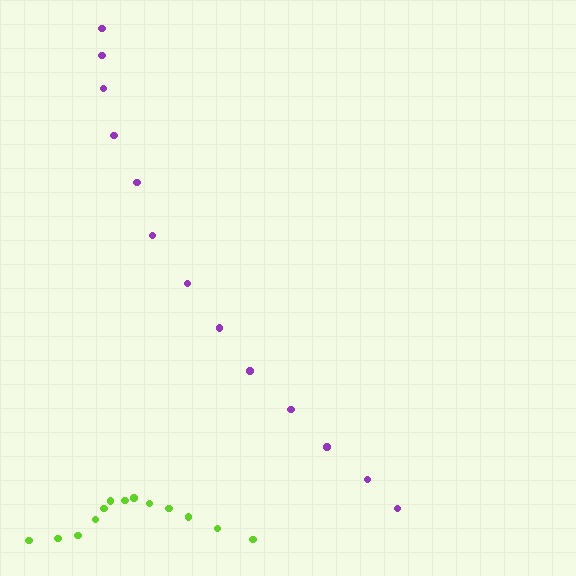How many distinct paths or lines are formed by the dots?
There are 2 distinct paths.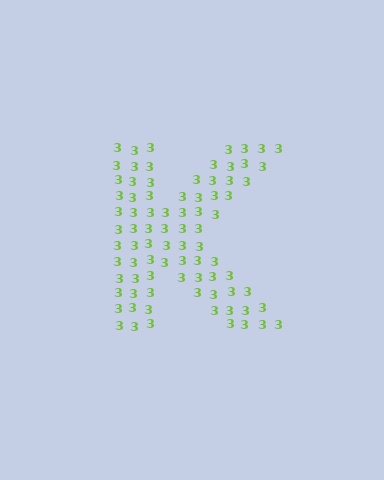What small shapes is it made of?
It is made of small digit 3's.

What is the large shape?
The large shape is the letter K.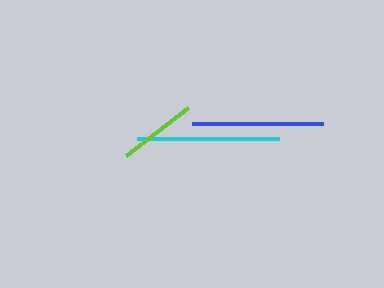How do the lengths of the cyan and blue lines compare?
The cyan and blue lines are approximately the same length.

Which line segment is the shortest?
The lime line is the shortest at approximately 78 pixels.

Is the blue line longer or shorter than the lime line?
The blue line is longer than the lime line.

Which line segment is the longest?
The cyan line is the longest at approximately 142 pixels.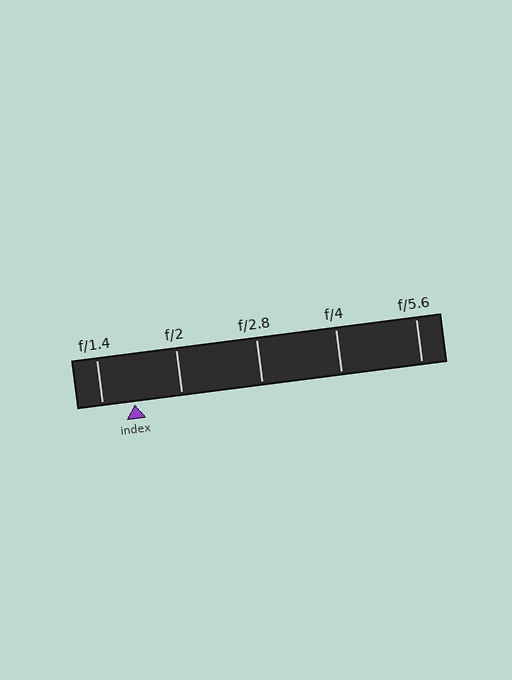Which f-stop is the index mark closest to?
The index mark is closest to f/1.4.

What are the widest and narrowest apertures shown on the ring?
The widest aperture shown is f/1.4 and the narrowest is f/5.6.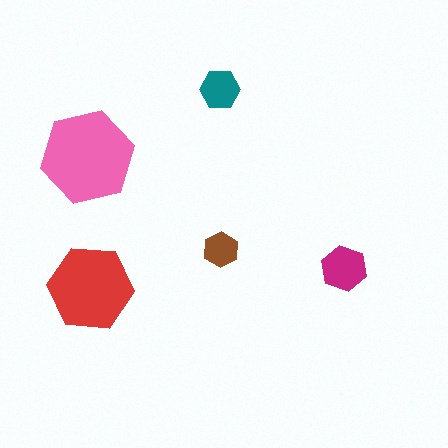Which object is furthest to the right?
The magenta hexagon is rightmost.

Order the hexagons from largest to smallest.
the pink one, the red one, the magenta one, the teal one, the brown one.